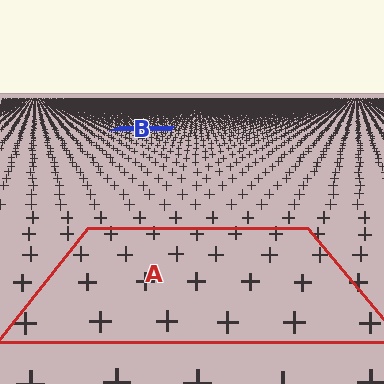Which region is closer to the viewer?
Region A is closer. The texture elements there are larger and more spread out.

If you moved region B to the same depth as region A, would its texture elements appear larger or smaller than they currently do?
They would appear larger. At a closer depth, the same texture elements are projected at a bigger on-screen size.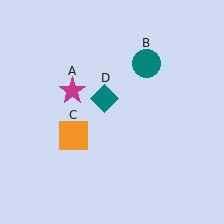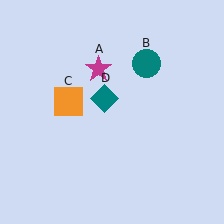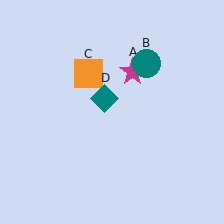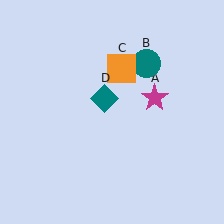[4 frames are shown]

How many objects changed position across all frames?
2 objects changed position: magenta star (object A), orange square (object C).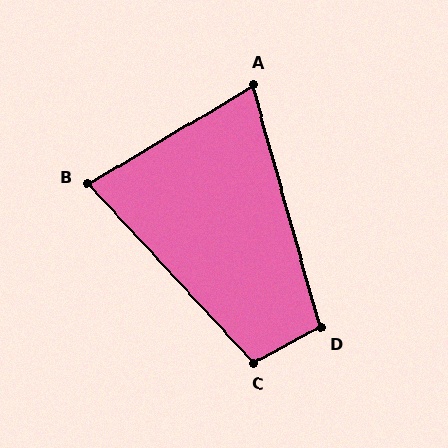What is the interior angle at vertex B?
Approximately 78 degrees (acute).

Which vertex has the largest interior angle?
C, at approximately 105 degrees.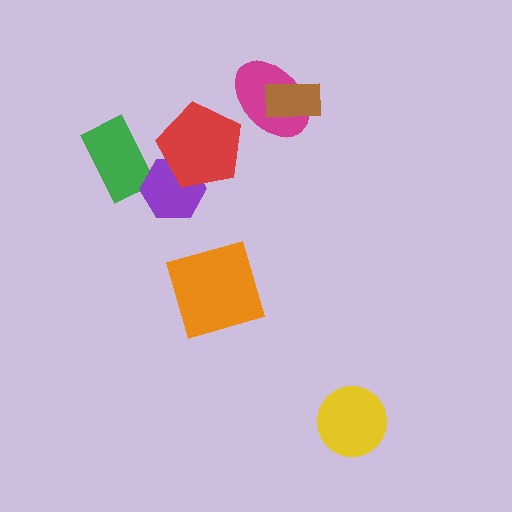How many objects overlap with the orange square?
0 objects overlap with the orange square.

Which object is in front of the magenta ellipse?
The brown rectangle is in front of the magenta ellipse.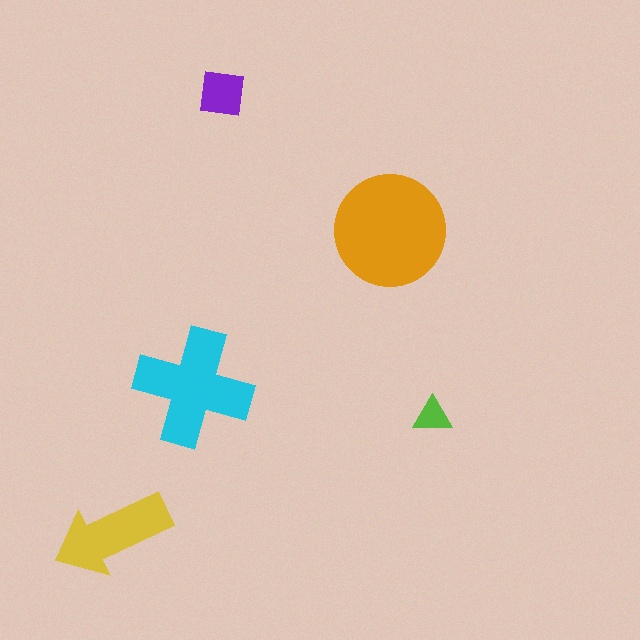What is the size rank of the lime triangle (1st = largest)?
5th.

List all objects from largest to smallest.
The orange circle, the cyan cross, the yellow arrow, the purple square, the lime triangle.